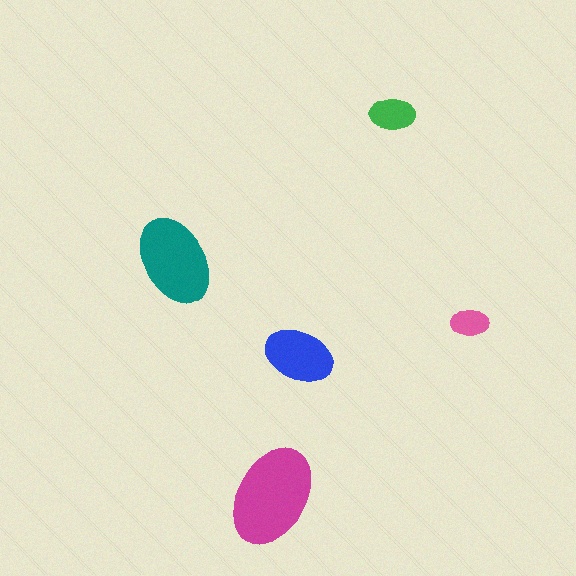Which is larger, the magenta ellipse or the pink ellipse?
The magenta one.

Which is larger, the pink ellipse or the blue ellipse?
The blue one.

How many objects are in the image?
There are 5 objects in the image.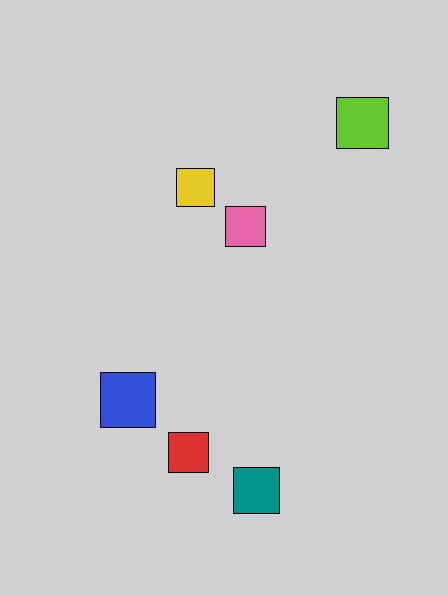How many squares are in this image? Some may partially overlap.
There are 6 squares.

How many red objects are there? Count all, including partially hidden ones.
There is 1 red object.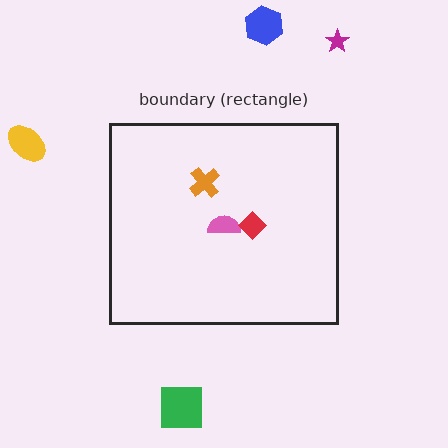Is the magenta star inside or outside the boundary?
Outside.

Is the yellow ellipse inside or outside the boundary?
Outside.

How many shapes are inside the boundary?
3 inside, 4 outside.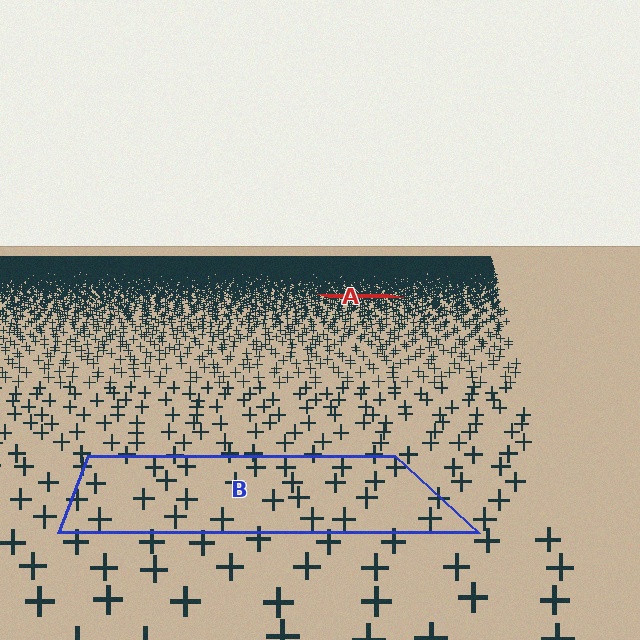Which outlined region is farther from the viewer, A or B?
Region A is farther from the viewer — the texture elements inside it appear smaller and more densely packed.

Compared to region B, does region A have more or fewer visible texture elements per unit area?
Region A has more texture elements per unit area — they are packed more densely because it is farther away.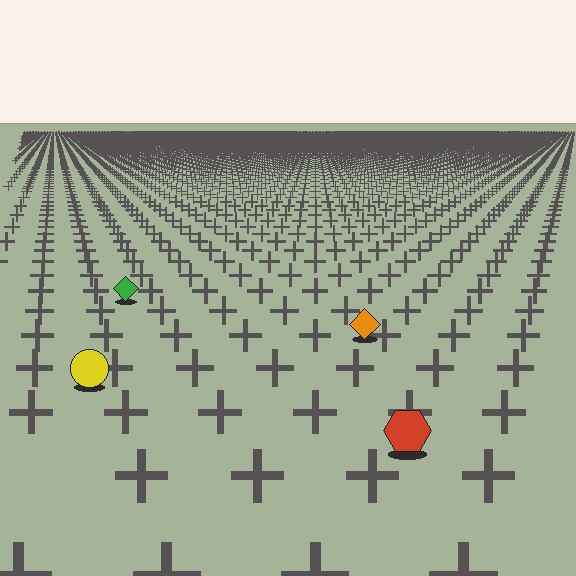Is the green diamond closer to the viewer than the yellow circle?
No. The yellow circle is closer — you can tell from the texture gradient: the ground texture is coarser near it.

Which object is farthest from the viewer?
The green diamond is farthest from the viewer. It appears smaller and the ground texture around it is denser.